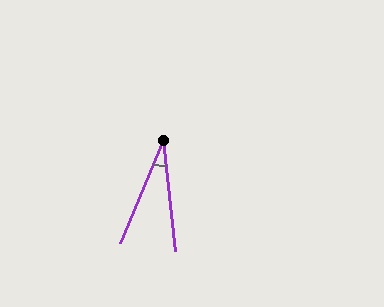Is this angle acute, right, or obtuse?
It is acute.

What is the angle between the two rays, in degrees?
Approximately 29 degrees.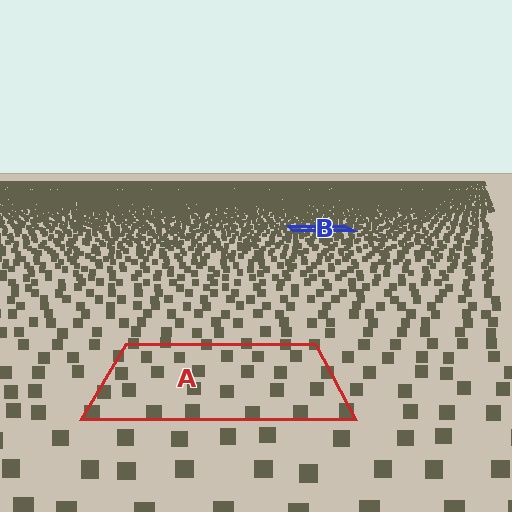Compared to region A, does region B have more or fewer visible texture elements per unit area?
Region B has more texture elements per unit area — they are packed more densely because it is farther away.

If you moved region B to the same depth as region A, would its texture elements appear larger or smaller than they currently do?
They would appear larger. At a closer depth, the same texture elements are projected at a bigger on-screen size.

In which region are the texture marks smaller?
The texture marks are smaller in region B, because it is farther away.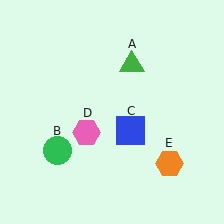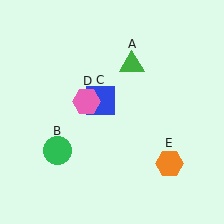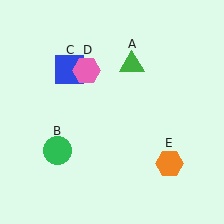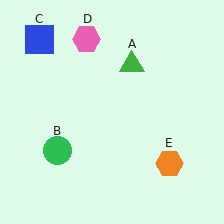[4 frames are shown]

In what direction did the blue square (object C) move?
The blue square (object C) moved up and to the left.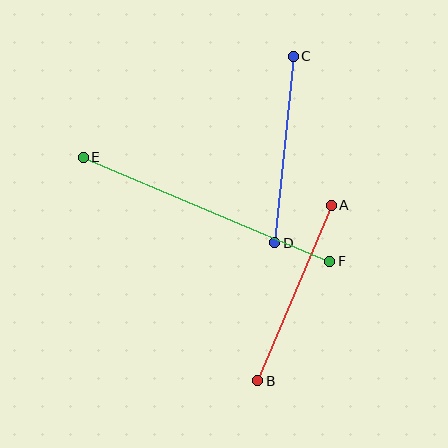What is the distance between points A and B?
The distance is approximately 191 pixels.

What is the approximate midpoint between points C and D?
The midpoint is at approximately (284, 149) pixels.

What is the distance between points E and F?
The distance is approximately 268 pixels.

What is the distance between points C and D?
The distance is approximately 187 pixels.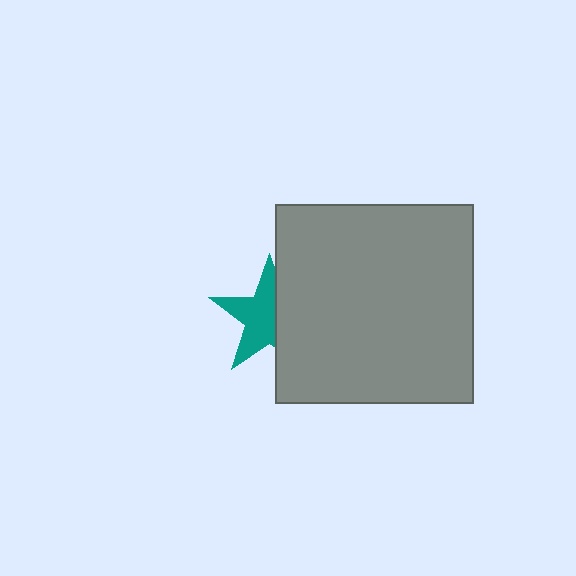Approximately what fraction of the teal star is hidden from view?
Roughly 40% of the teal star is hidden behind the gray square.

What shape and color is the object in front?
The object in front is a gray square.